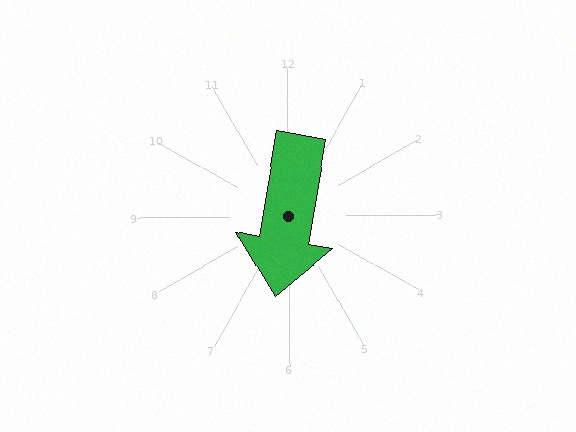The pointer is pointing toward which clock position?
Roughly 6 o'clock.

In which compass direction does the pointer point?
South.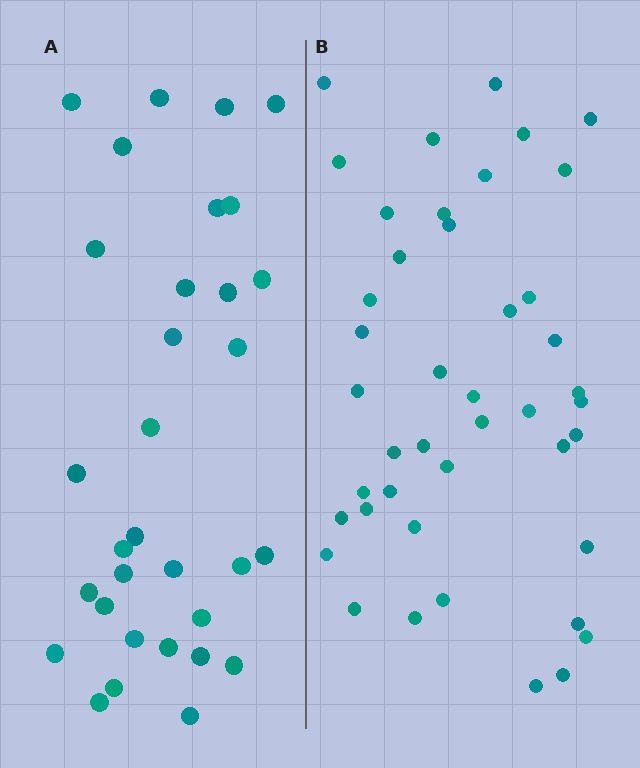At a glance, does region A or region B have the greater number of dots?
Region B (the right region) has more dots.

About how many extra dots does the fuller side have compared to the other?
Region B has roughly 12 or so more dots than region A.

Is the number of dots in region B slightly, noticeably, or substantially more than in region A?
Region B has noticeably more, but not dramatically so. The ratio is roughly 1.3 to 1.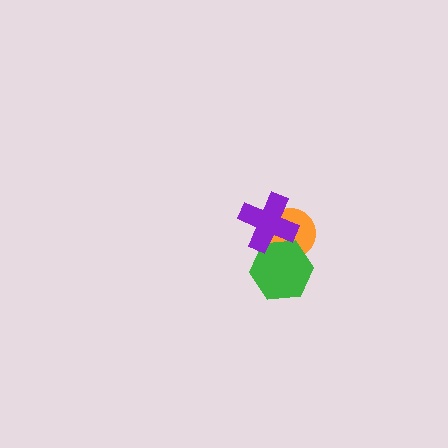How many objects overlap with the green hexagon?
2 objects overlap with the green hexagon.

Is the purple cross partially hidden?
No, no other shape covers it.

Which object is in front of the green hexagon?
The purple cross is in front of the green hexagon.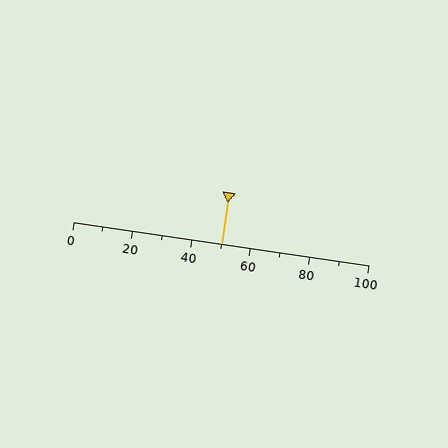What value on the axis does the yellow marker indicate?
The marker indicates approximately 50.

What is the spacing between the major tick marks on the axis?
The major ticks are spaced 20 apart.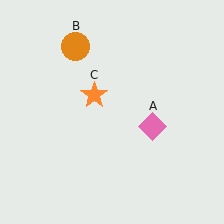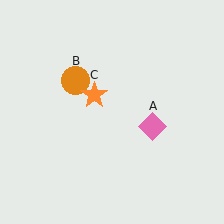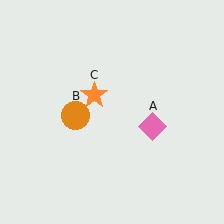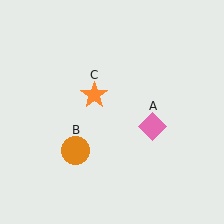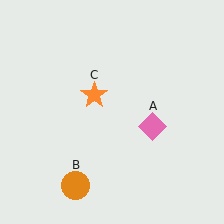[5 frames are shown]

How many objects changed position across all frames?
1 object changed position: orange circle (object B).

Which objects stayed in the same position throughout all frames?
Pink diamond (object A) and orange star (object C) remained stationary.